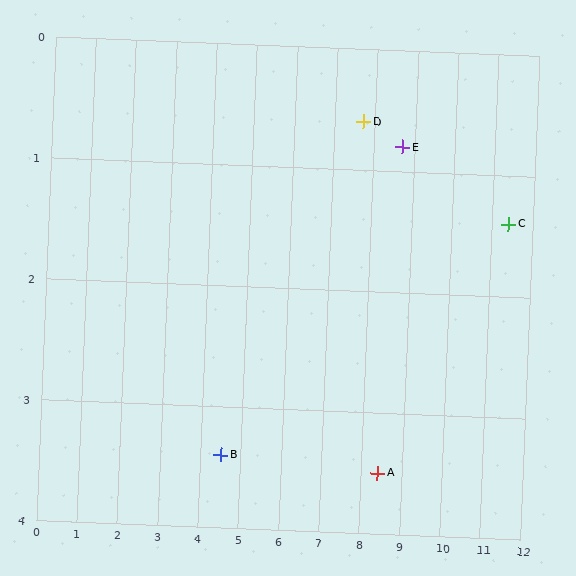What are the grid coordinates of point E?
Point E is at approximately (8.7, 0.8).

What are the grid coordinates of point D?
Point D is at approximately (7.7, 0.6).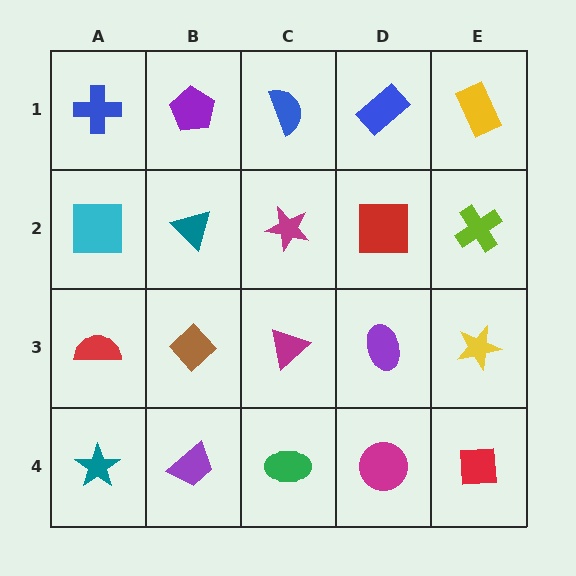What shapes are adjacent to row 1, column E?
A lime cross (row 2, column E), a blue rectangle (row 1, column D).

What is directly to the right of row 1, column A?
A purple pentagon.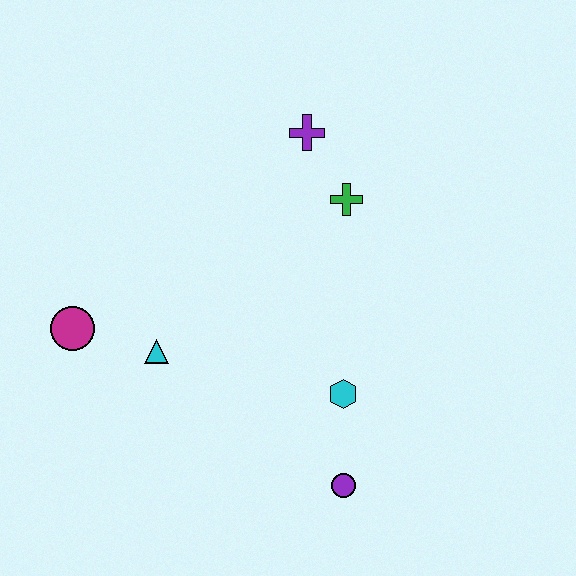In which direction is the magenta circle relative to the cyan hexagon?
The magenta circle is to the left of the cyan hexagon.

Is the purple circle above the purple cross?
No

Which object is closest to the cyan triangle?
The magenta circle is closest to the cyan triangle.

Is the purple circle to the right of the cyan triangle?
Yes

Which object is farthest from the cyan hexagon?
The magenta circle is farthest from the cyan hexagon.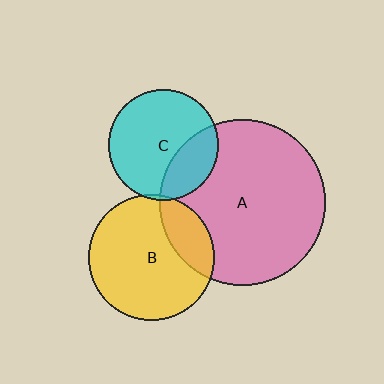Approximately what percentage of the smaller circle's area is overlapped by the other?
Approximately 30%.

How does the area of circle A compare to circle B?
Approximately 1.7 times.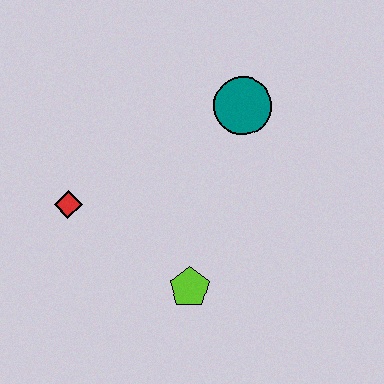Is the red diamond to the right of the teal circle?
No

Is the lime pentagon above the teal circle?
No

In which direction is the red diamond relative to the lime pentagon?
The red diamond is to the left of the lime pentagon.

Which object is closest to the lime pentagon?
The red diamond is closest to the lime pentagon.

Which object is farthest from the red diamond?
The teal circle is farthest from the red diamond.